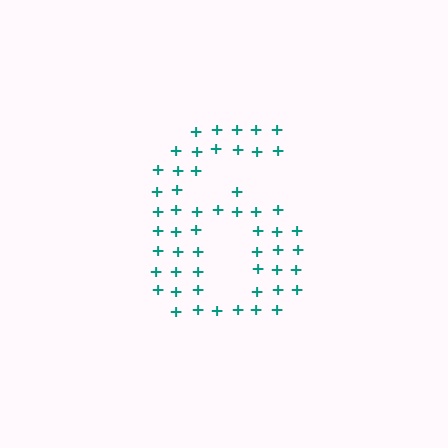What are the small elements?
The small elements are plus signs.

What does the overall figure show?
The overall figure shows the digit 6.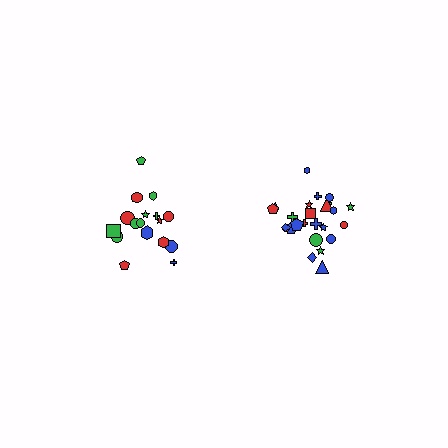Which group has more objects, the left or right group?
The right group.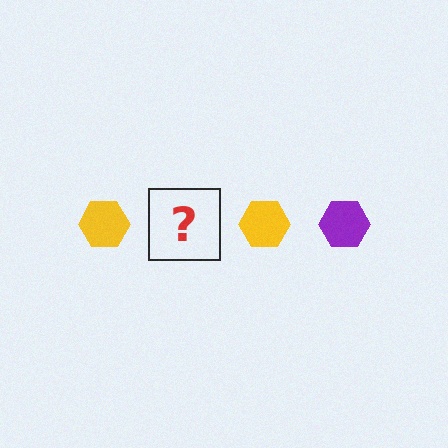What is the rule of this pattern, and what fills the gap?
The rule is that the pattern cycles through yellow, purple hexagons. The gap should be filled with a purple hexagon.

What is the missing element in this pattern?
The missing element is a purple hexagon.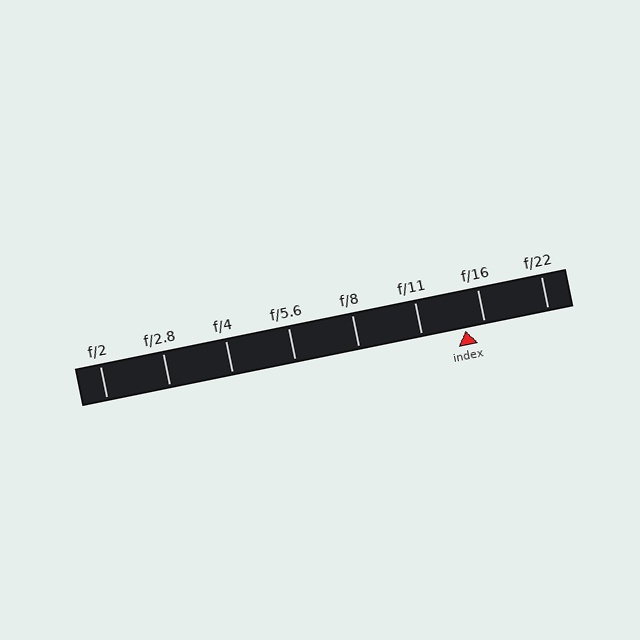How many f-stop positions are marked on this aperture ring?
There are 8 f-stop positions marked.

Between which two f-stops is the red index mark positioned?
The index mark is between f/11 and f/16.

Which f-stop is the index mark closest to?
The index mark is closest to f/16.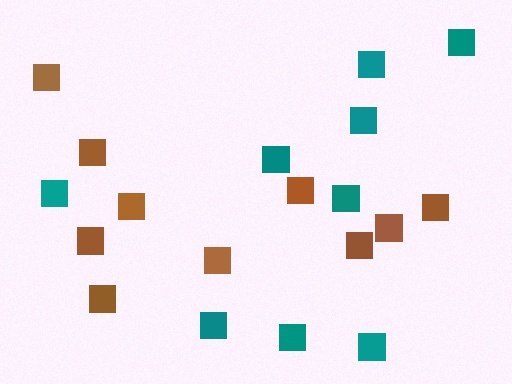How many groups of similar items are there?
There are 2 groups: one group of brown squares (10) and one group of teal squares (9).